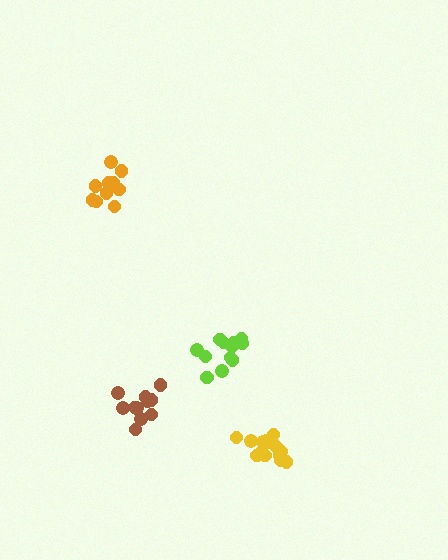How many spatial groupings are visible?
There are 4 spatial groupings.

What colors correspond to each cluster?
The clusters are colored: yellow, lime, orange, brown.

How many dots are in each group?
Group 1: 15 dots, Group 2: 12 dots, Group 3: 11 dots, Group 4: 12 dots (50 total).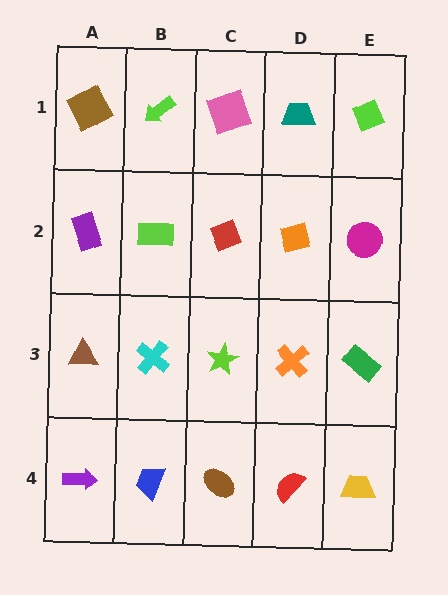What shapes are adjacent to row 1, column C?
A red diamond (row 2, column C), a lime arrow (row 1, column B), a teal trapezoid (row 1, column D).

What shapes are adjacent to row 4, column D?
An orange cross (row 3, column D), a brown ellipse (row 4, column C), a yellow trapezoid (row 4, column E).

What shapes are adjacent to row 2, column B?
A lime arrow (row 1, column B), a cyan cross (row 3, column B), a purple rectangle (row 2, column A), a red diamond (row 2, column C).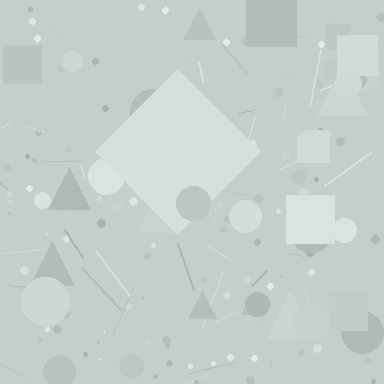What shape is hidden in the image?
A diamond is hidden in the image.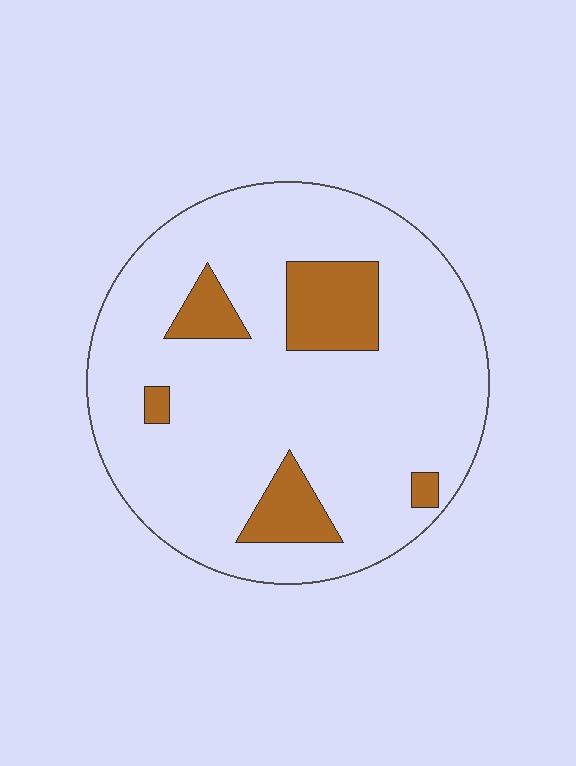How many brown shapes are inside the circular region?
5.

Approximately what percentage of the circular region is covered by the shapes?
Approximately 15%.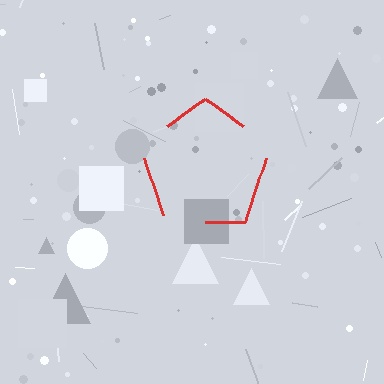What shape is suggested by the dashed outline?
The dashed outline suggests a pentagon.